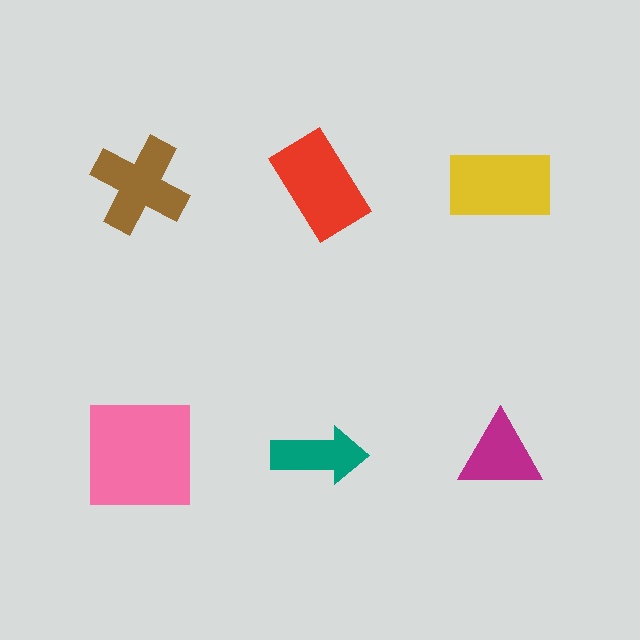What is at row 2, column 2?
A teal arrow.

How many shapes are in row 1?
3 shapes.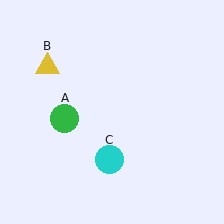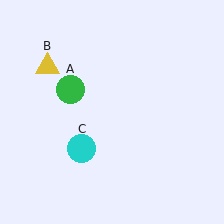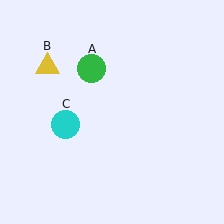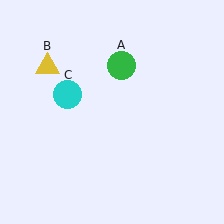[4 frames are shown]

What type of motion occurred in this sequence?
The green circle (object A), cyan circle (object C) rotated clockwise around the center of the scene.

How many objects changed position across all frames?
2 objects changed position: green circle (object A), cyan circle (object C).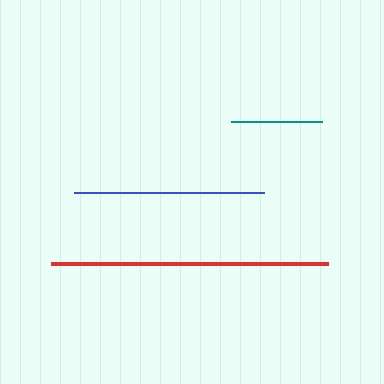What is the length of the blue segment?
The blue segment is approximately 189 pixels long.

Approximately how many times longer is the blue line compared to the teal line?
The blue line is approximately 2.1 times the length of the teal line.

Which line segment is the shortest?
The teal line is the shortest at approximately 91 pixels.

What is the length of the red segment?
The red segment is approximately 277 pixels long.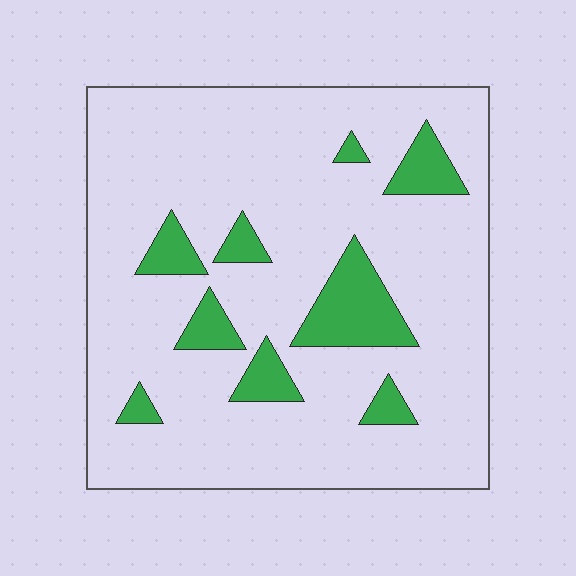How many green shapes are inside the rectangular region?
9.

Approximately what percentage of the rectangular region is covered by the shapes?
Approximately 15%.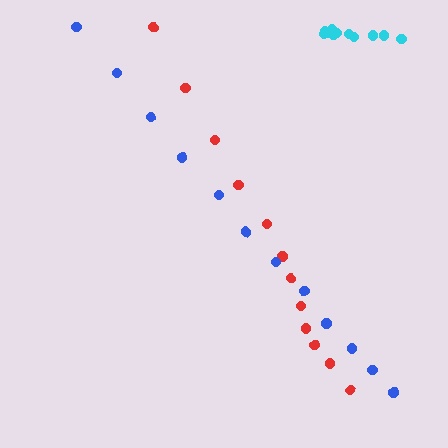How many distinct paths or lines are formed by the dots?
There are 3 distinct paths.